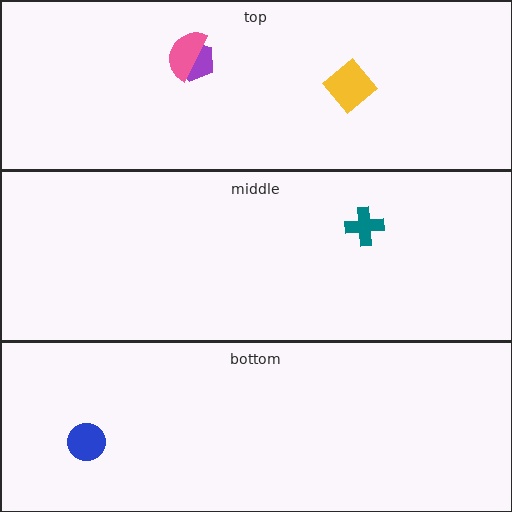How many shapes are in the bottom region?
1.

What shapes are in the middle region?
The teal cross.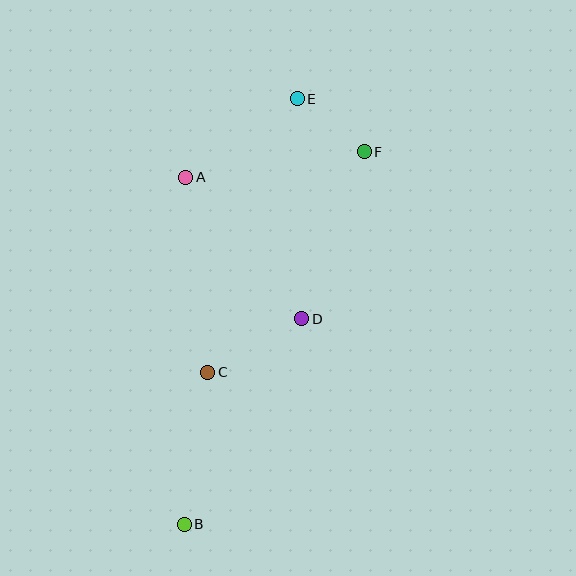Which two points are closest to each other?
Points E and F are closest to each other.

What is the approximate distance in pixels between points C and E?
The distance between C and E is approximately 288 pixels.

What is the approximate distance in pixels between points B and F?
The distance between B and F is approximately 414 pixels.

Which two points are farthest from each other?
Points B and E are farthest from each other.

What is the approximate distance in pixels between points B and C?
The distance between B and C is approximately 154 pixels.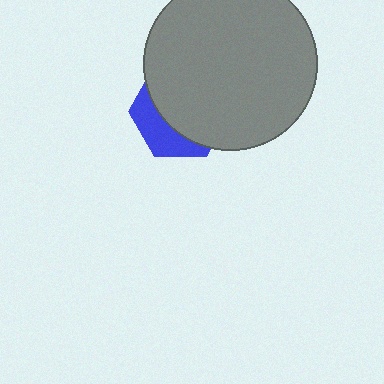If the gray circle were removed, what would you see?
You would see the complete blue hexagon.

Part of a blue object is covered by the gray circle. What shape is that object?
It is a hexagon.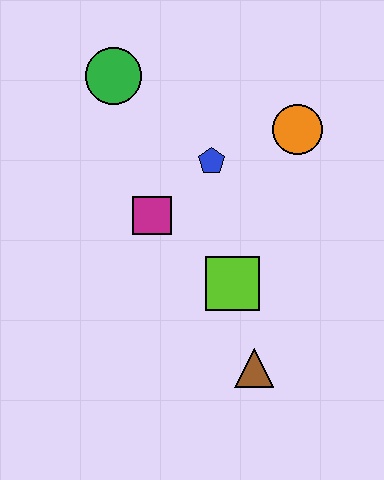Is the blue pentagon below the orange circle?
Yes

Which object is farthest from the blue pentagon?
The brown triangle is farthest from the blue pentagon.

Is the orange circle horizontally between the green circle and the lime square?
No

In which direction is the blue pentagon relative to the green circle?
The blue pentagon is to the right of the green circle.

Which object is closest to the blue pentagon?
The magenta square is closest to the blue pentagon.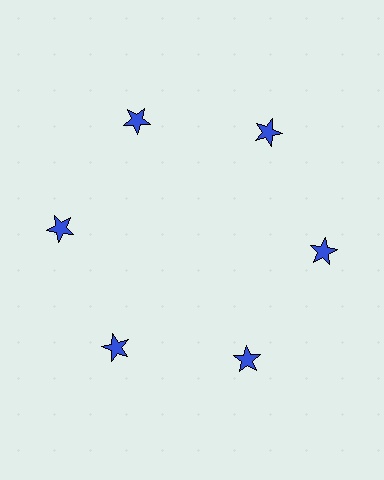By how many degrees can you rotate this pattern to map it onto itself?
The pattern maps onto itself every 60 degrees of rotation.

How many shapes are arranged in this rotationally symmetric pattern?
There are 6 shapes, arranged in 6 groups of 1.